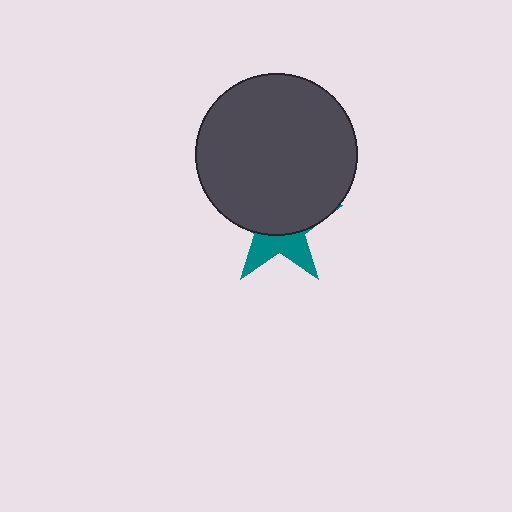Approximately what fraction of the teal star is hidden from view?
Roughly 63% of the teal star is hidden behind the dark gray circle.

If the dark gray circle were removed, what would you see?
You would see the complete teal star.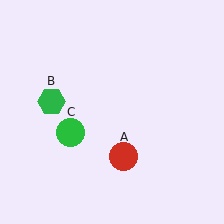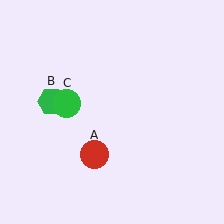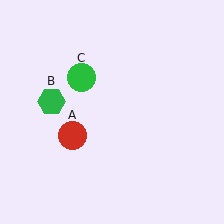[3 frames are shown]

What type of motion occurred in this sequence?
The red circle (object A), green circle (object C) rotated clockwise around the center of the scene.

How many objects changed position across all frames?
2 objects changed position: red circle (object A), green circle (object C).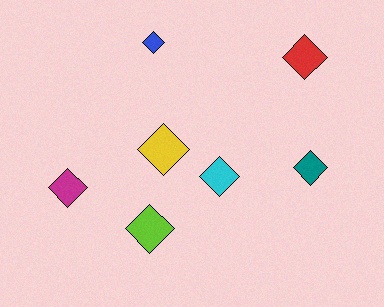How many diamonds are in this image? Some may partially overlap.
There are 7 diamonds.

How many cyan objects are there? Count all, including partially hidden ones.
There is 1 cyan object.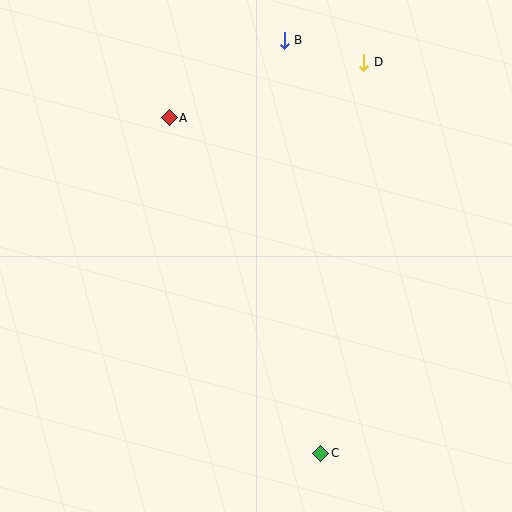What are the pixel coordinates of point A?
Point A is at (169, 118).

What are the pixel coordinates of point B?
Point B is at (284, 40).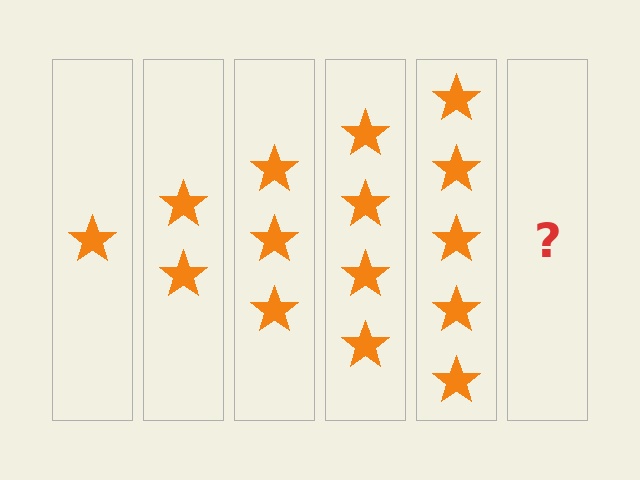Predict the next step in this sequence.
The next step is 6 stars.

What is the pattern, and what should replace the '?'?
The pattern is that each step adds one more star. The '?' should be 6 stars.